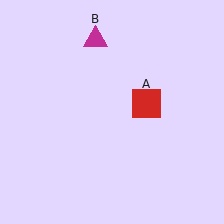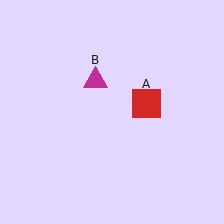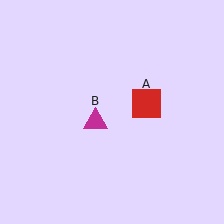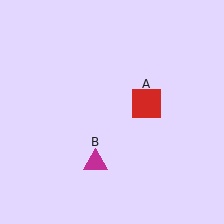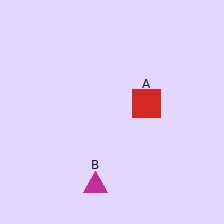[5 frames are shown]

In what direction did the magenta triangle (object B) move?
The magenta triangle (object B) moved down.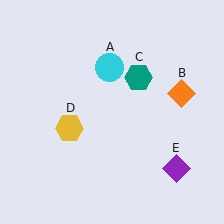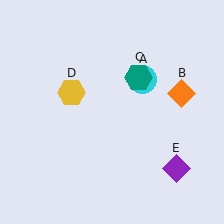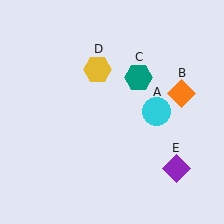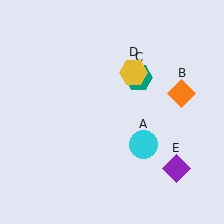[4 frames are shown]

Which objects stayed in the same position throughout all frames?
Orange diamond (object B) and teal hexagon (object C) and purple diamond (object E) remained stationary.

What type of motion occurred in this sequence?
The cyan circle (object A), yellow hexagon (object D) rotated clockwise around the center of the scene.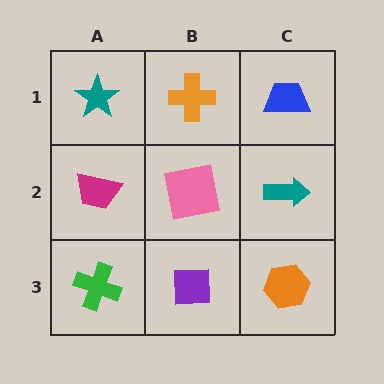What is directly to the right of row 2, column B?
A teal arrow.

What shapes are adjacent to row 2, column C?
A blue trapezoid (row 1, column C), an orange hexagon (row 3, column C), a pink square (row 2, column B).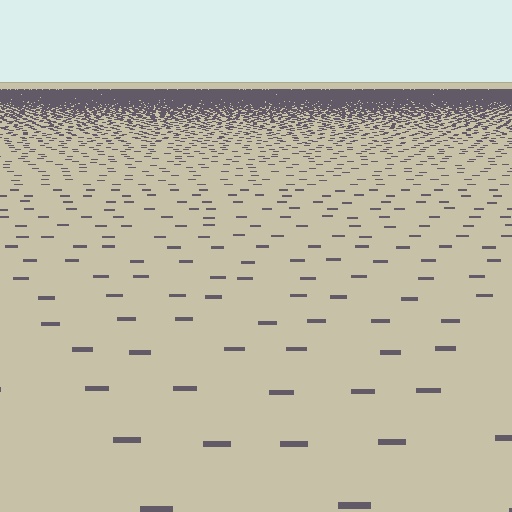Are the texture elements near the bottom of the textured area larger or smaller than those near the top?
Larger. Near the bottom, elements are closer to the viewer and appear at a bigger on-screen size.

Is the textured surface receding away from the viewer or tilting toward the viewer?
The surface is receding away from the viewer. Texture elements get smaller and denser toward the top.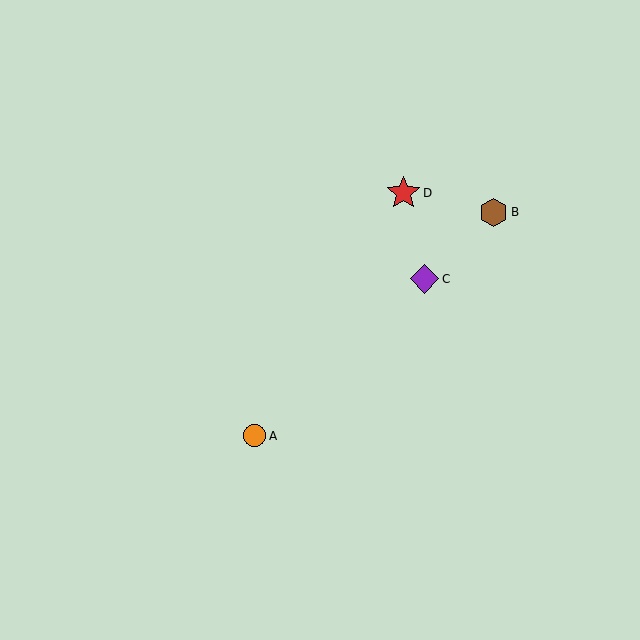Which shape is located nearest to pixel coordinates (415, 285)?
The purple diamond (labeled C) at (425, 279) is nearest to that location.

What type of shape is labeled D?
Shape D is a red star.